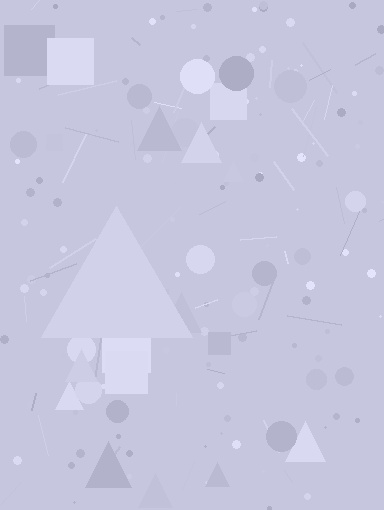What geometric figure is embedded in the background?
A triangle is embedded in the background.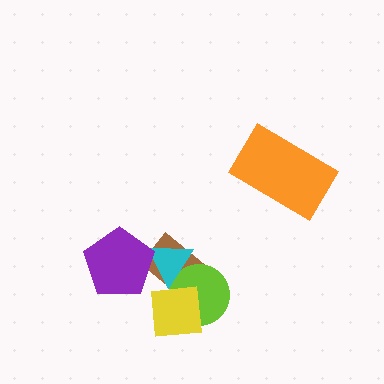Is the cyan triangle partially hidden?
Yes, it is partially covered by another shape.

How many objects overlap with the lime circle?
3 objects overlap with the lime circle.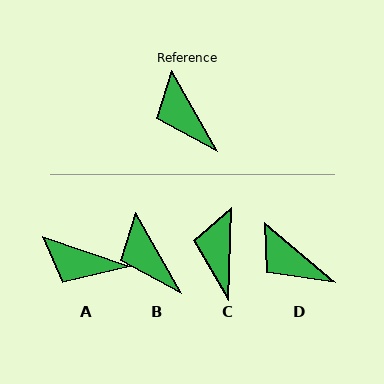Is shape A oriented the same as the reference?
No, it is off by about 41 degrees.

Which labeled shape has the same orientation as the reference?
B.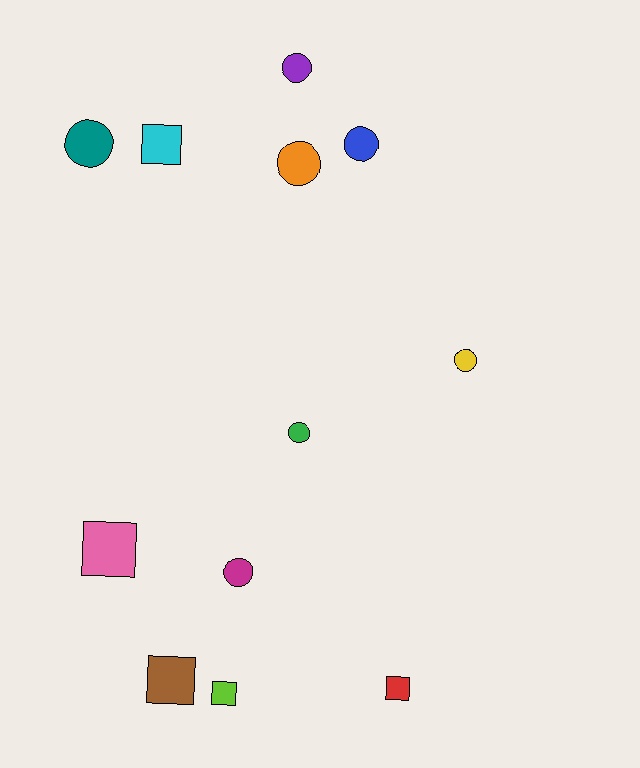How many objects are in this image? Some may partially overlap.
There are 12 objects.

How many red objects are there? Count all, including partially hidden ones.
There is 1 red object.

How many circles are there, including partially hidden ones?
There are 7 circles.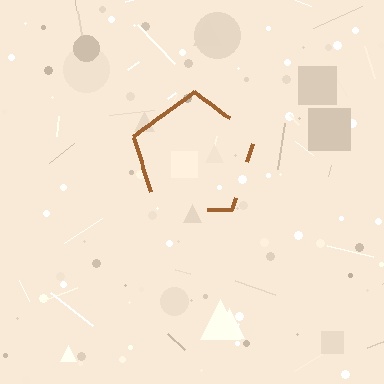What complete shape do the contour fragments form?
The contour fragments form a pentagon.